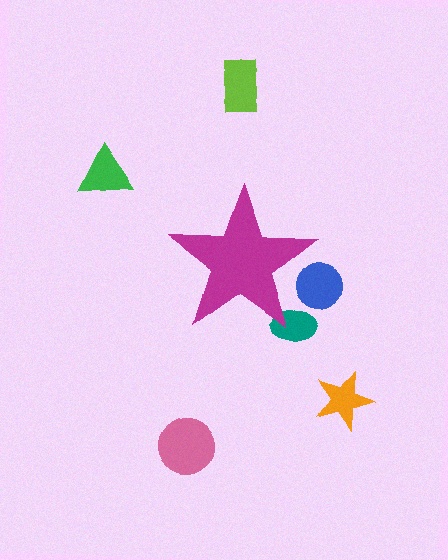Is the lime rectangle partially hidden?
No, the lime rectangle is fully visible.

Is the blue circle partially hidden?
Yes, the blue circle is partially hidden behind the magenta star.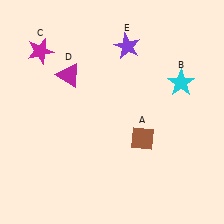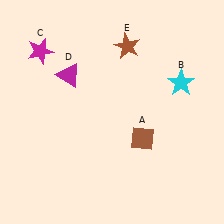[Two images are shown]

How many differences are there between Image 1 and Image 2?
There is 1 difference between the two images.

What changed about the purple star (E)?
In Image 1, E is purple. In Image 2, it changed to brown.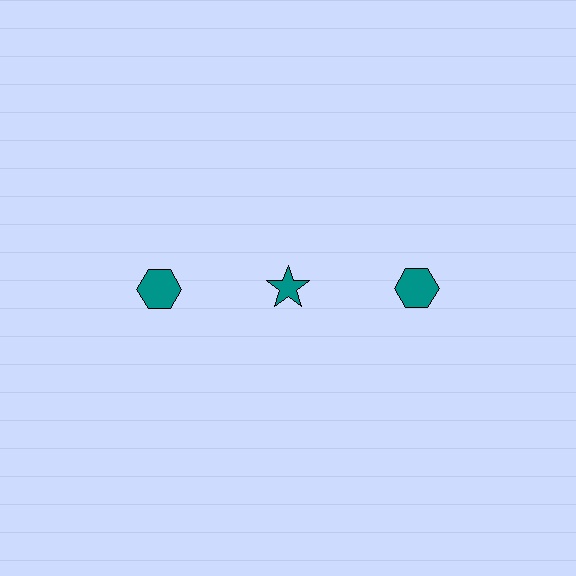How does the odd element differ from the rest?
It has a different shape: star instead of hexagon.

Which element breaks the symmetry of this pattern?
The teal star in the top row, second from left column breaks the symmetry. All other shapes are teal hexagons.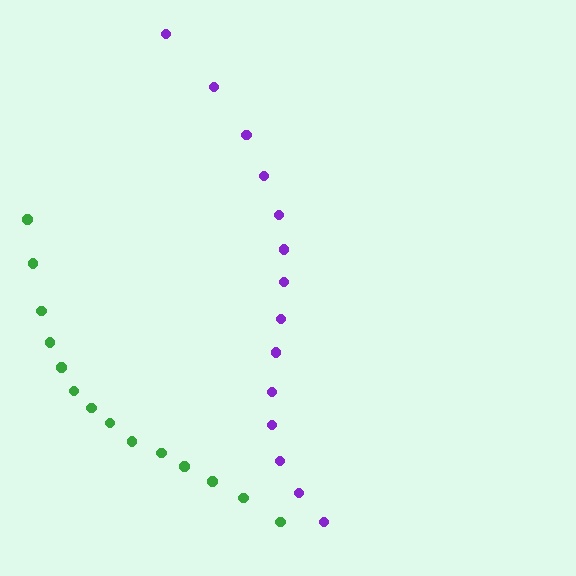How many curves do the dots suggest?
There are 2 distinct paths.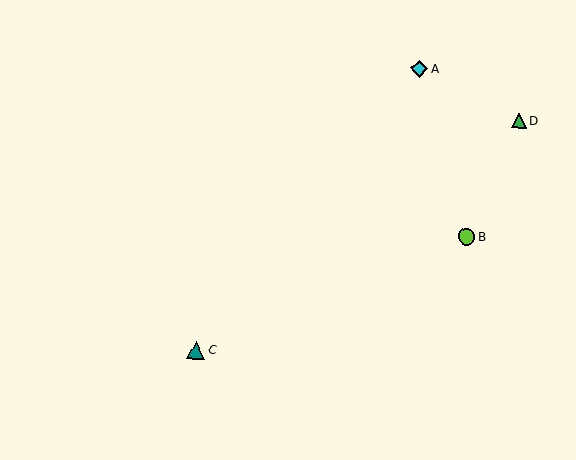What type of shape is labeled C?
Shape C is a teal triangle.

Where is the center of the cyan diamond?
The center of the cyan diamond is at (419, 69).